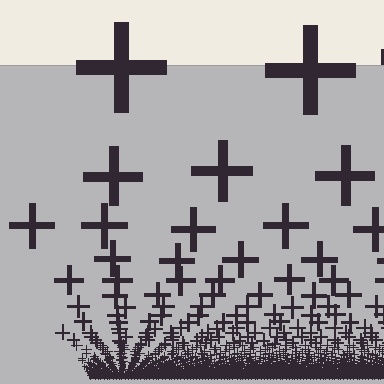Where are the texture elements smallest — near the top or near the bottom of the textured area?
Near the bottom.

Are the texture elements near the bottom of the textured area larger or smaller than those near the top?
Smaller. The gradient is inverted — elements near the bottom are smaller and denser.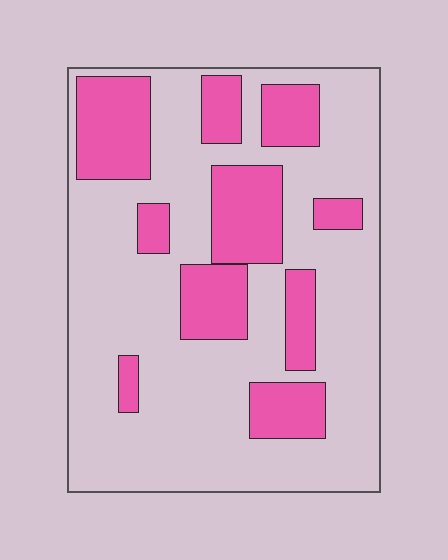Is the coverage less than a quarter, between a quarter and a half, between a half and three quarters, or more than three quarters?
Between a quarter and a half.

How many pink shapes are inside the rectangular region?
10.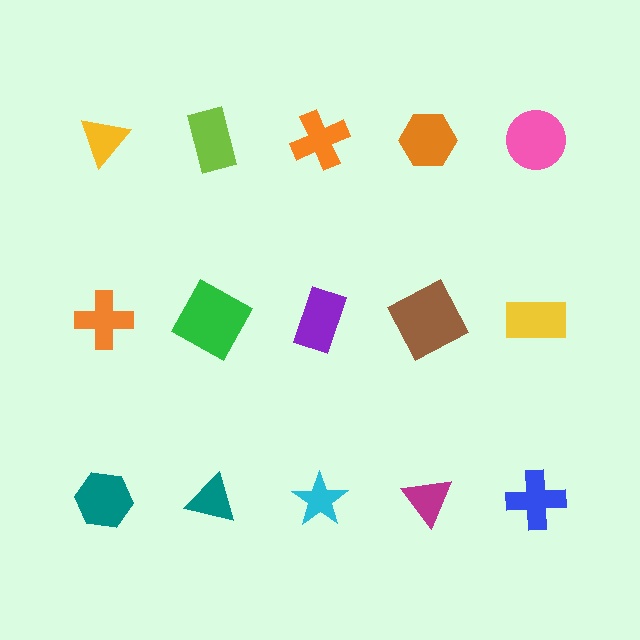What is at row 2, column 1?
An orange cross.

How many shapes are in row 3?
5 shapes.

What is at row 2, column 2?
A green square.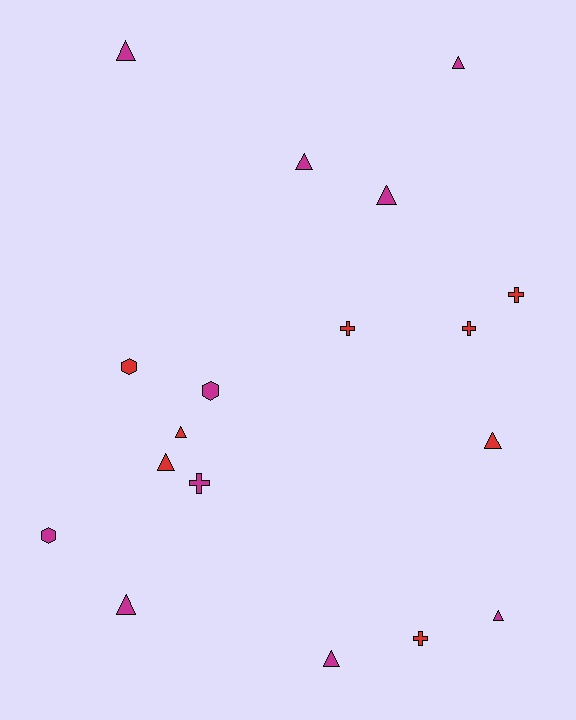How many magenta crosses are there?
There is 1 magenta cross.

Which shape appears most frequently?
Triangle, with 10 objects.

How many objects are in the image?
There are 18 objects.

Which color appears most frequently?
Magenta, with 10 objects.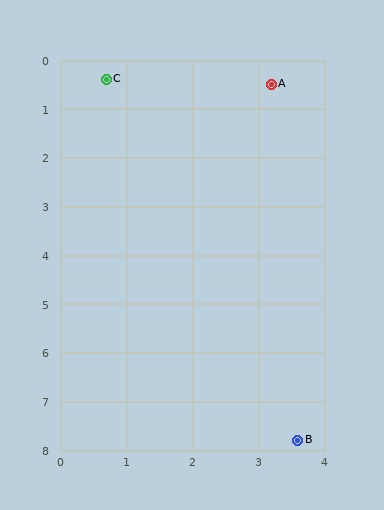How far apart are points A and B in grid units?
Points A and B are about 7.3 grid units apart.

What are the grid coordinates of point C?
Point C is at approximately (0.7, 0.4).